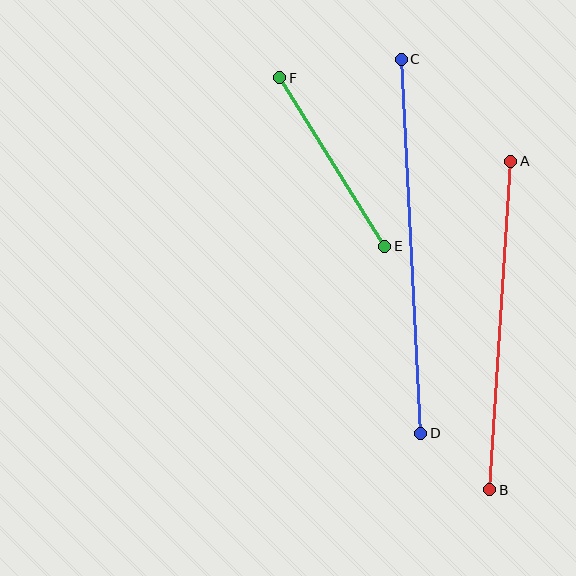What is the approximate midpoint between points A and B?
The midpoint is at approximately (500, 325) pixels.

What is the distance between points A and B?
The distance is approximately 329 pixels.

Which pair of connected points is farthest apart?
Points C and D are farthest apart.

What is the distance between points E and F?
The distance is approximately 199 pixels.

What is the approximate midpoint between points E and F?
The midpoint is at approximately (332, 162) pixels.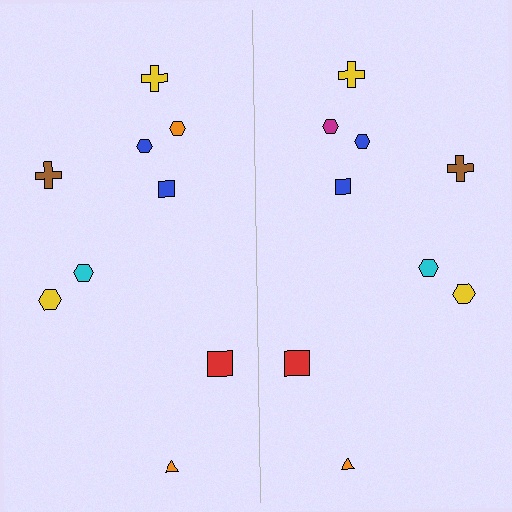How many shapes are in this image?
There are 18 shapes in this image.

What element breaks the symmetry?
The magenta hexagon on the right side breaks the symmetry — its mirror counterpart is orange.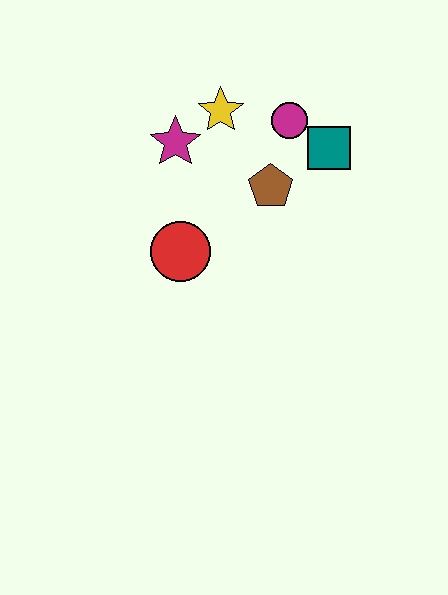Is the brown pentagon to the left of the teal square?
Yes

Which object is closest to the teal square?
The magenta circle is closest to the teal square.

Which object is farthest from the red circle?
The teal square is farthest from the red circle.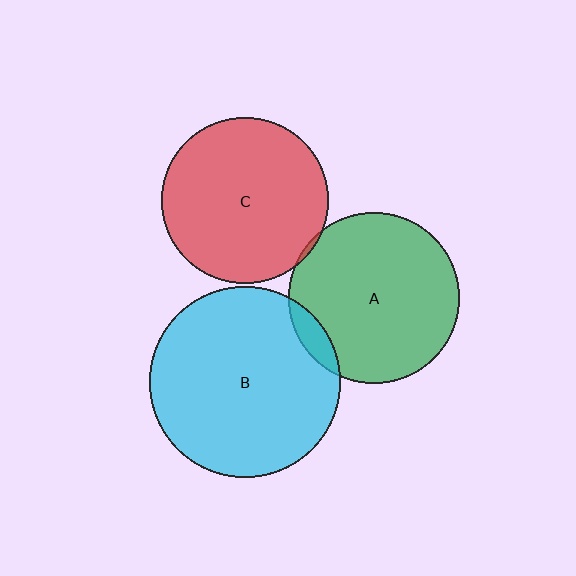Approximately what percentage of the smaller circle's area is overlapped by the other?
Approximately 5%.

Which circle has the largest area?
Circle B (cyan).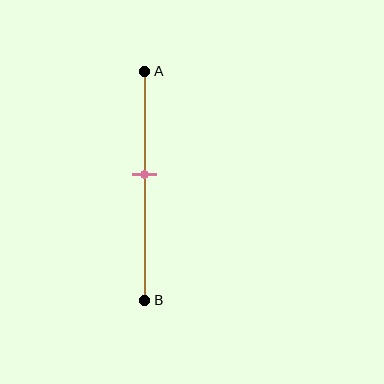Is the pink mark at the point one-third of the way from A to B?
No, the mark is at about 45% from A, not at the 33% one-third point.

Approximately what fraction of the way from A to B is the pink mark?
The pink mark is approximately 45% of the way from A to B.